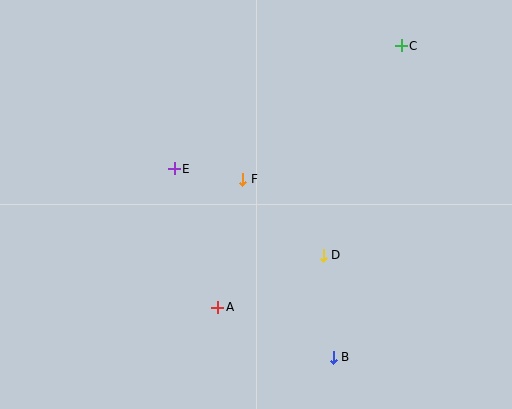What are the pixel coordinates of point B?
Point B is at (333, 357).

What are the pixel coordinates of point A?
Point A is at (218, 307).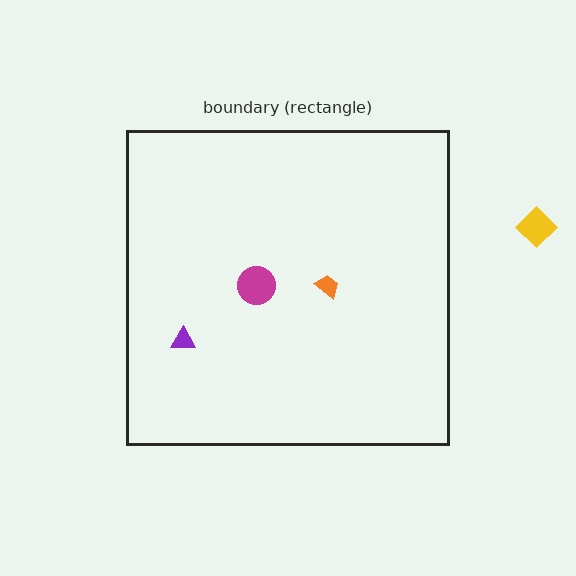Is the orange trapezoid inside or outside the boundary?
Inside.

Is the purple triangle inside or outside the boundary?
Inside.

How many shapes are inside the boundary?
3 inside, 1 outside.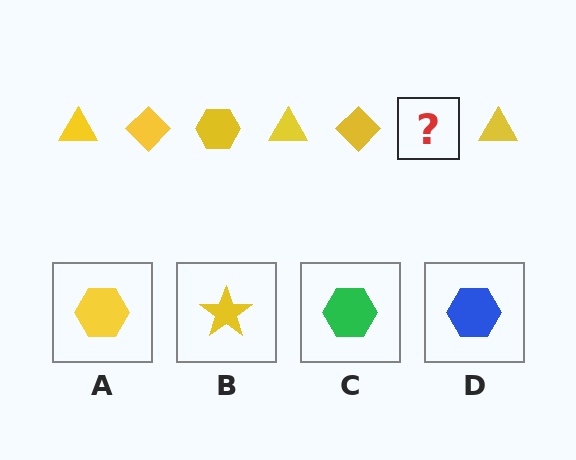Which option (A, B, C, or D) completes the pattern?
A.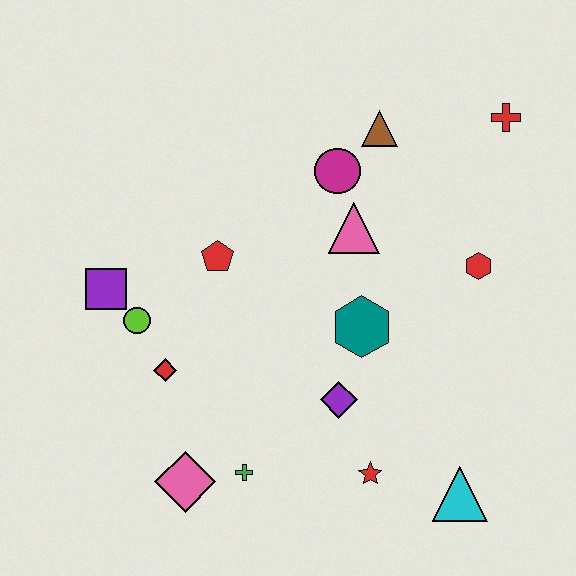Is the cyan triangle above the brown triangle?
No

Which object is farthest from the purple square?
The red cross is farthest from the purple square.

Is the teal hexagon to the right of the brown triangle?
No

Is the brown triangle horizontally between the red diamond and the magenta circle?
No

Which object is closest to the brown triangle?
The magenta circle is closest to the brown triangle.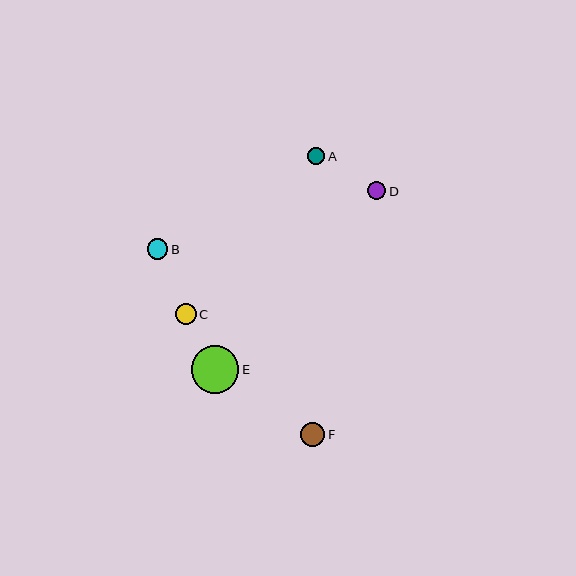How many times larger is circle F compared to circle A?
Circle F is approximately 1.4 times the size of circle A.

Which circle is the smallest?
Circle A is the smallest with a size of approximately 17 pixels.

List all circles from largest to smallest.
From largest to smallest: E, F, C, B, D, A.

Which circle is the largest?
Circle E is the largest with a size of approximately 47 pixels.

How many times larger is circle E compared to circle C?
Circle E is approximately 2.3 times the size of circle C.